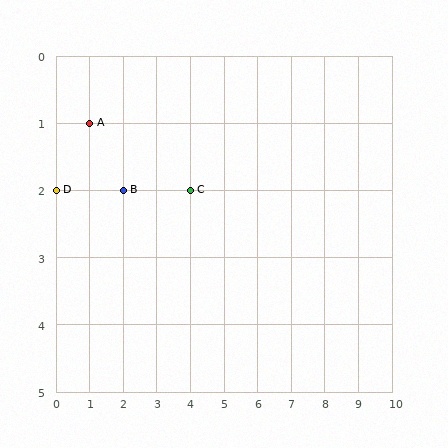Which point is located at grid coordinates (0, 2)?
Point D is at (0, 2).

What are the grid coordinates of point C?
Point C is at grid coordinates (4, 2).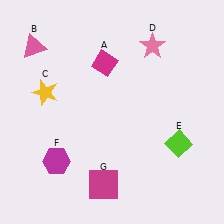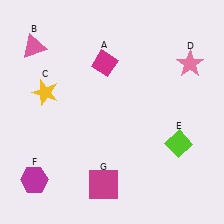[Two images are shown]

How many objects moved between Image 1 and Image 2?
2 objects moved between the two images.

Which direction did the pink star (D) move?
The pink star (D) moved right.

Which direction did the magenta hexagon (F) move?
The magenta hexagon (F) moved left.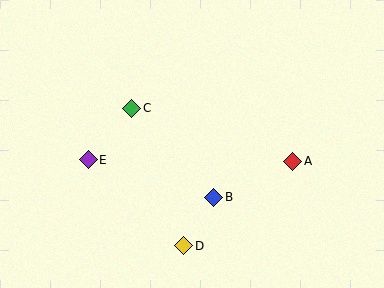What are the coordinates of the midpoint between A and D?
The midpoint between A and D is at (238, 204).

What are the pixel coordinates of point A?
Point A is at (293, 161).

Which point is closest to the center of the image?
Point B at (214, 197) is closest to the center.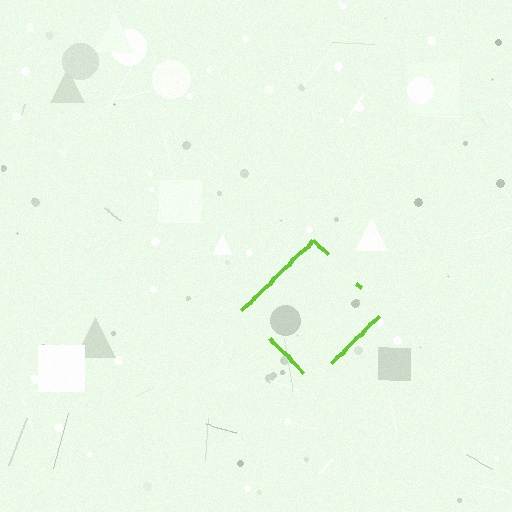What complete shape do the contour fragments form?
The contour fragments form a diamond.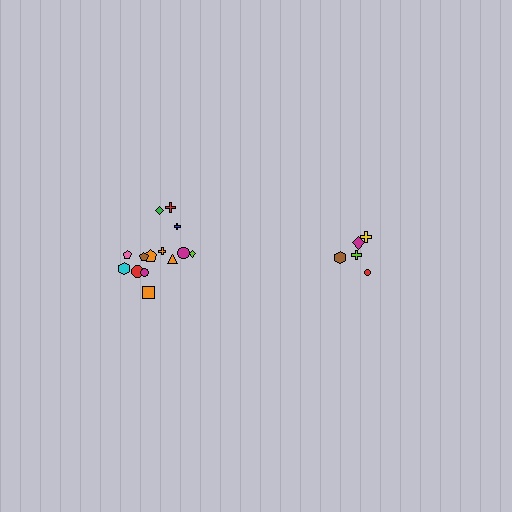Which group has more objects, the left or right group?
The left group.